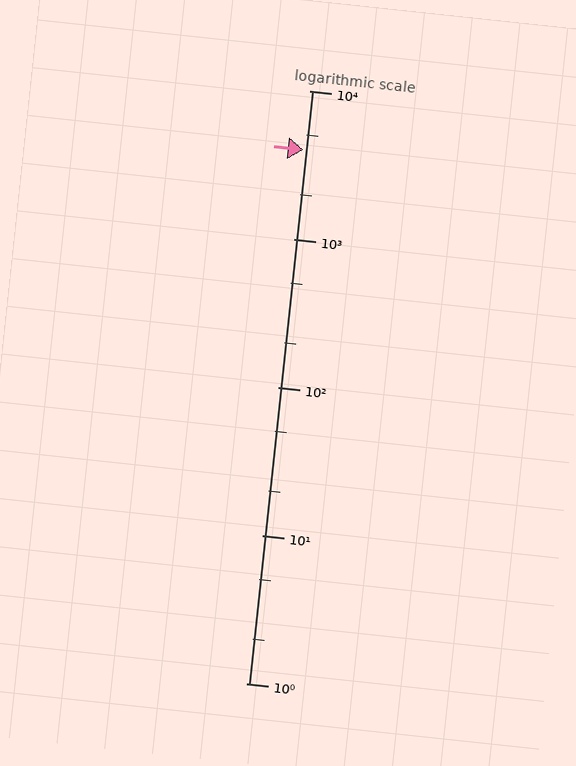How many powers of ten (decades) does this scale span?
The scale spans 4 decades, from 1 to 10000.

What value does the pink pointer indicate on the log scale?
The pointer indicates approximately 4000.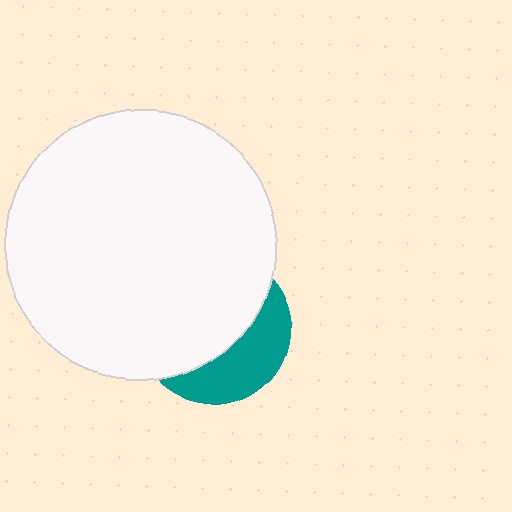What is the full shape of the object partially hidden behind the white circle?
The partially hidden object is a teal circle.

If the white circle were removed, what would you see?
You would see the complete teal circle.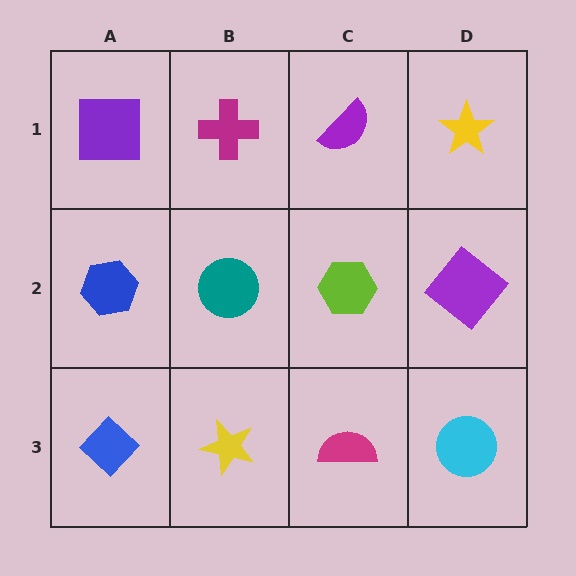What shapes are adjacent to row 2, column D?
A yellow star (row 1, column D), a cyan circle (row 3, column D), a lime hexagon (row 2, column C).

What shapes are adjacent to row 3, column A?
A blue hexagon (row 2, column A), a yellow star (row 3, column B).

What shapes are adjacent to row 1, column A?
A blue hexagon (row 2, column A), a magenta cross (row 1, column B).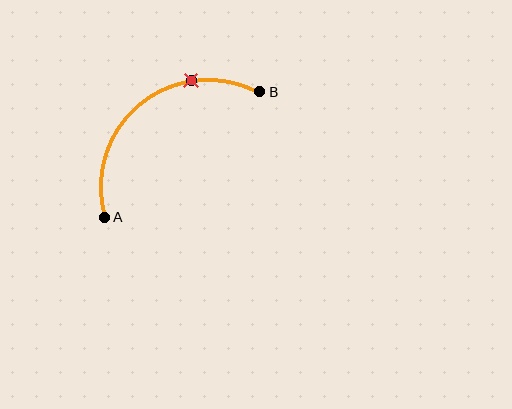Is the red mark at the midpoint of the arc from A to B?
No. The red mark lies on the arc but is closer to endpoint B. The arc midpoint would be at the point on the curve equidistant along the arc from both A and B.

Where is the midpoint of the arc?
The arc midpoint is the point on the curve farthest from the straight line joining A and B. It sits above and to the left of that line.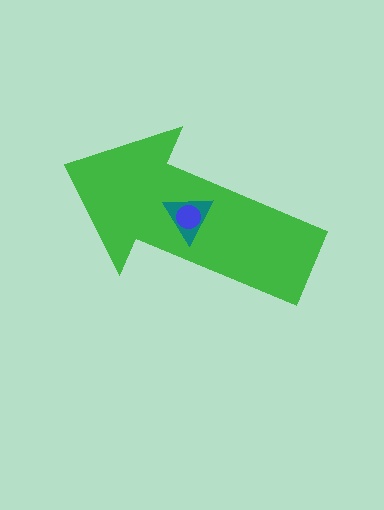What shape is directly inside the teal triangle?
The blue circle.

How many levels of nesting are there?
3.